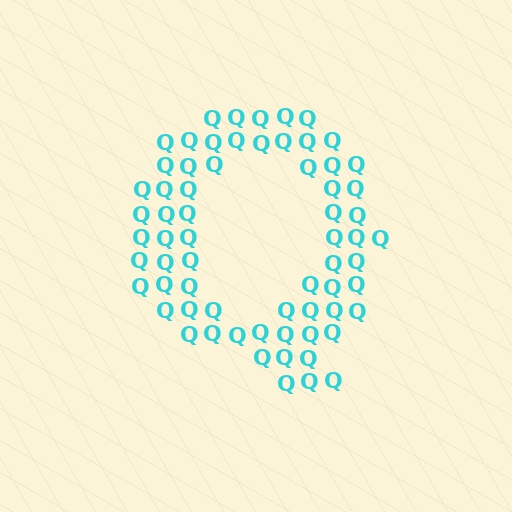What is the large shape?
The large shape is the letter Q.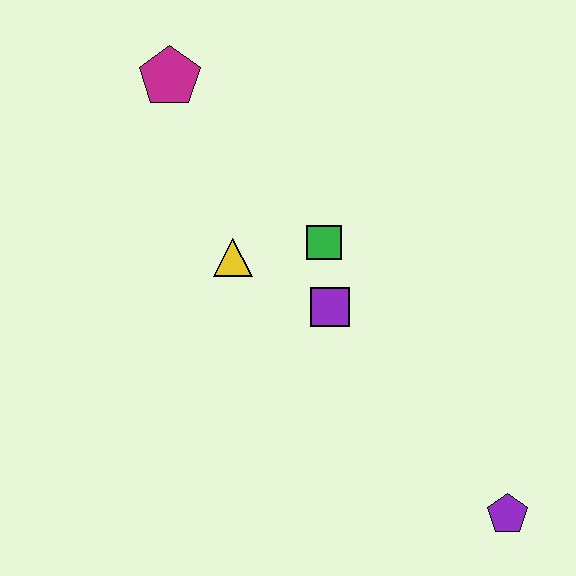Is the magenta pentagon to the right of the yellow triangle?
No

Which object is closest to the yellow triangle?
The green square is closest to the yellow triangle.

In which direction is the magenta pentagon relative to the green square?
The magenta pentagon is above the green square.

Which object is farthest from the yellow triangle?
The purple pentagon is farthest from the yellow triangle.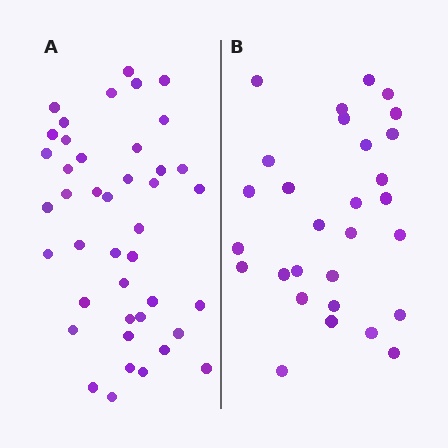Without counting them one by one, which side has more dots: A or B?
Region A (the left region) has more dots.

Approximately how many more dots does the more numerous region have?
Region A has approximately 15 more dots than region B.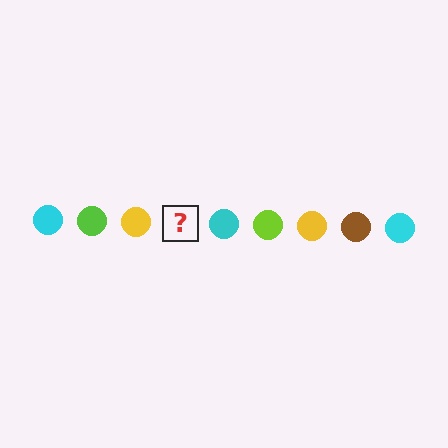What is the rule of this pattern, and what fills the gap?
The rule is that the pattern cycles through cyan, lime, yellow, brown circles. The gap should be filled with a brown circle.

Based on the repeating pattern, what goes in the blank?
The blank should be a brown circle.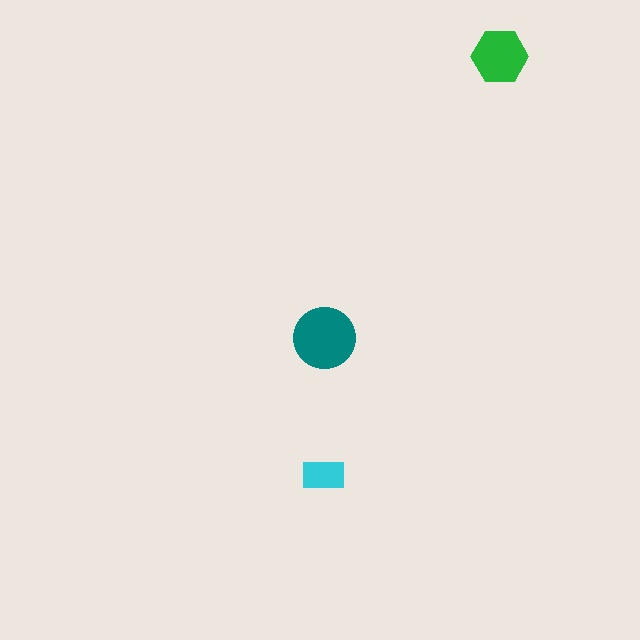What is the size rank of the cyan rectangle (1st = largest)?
3rd.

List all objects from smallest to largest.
The cyan rectangle, the green hexagon, the teal circle.